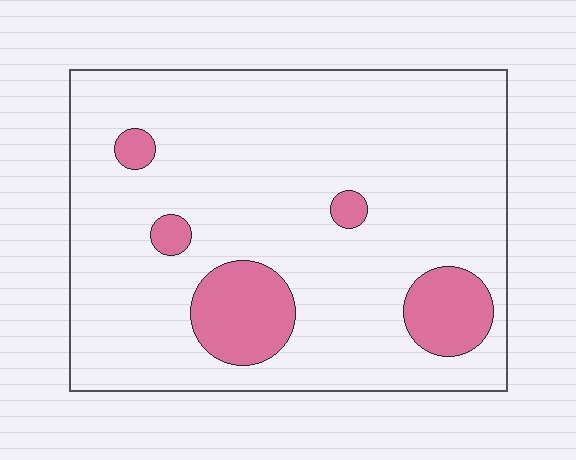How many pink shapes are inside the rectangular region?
5.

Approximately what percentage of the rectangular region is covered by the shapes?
Approximately 15%.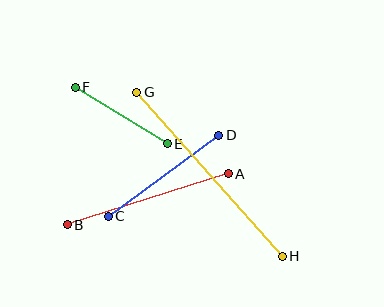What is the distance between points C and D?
The distance is approximately 137 pixels.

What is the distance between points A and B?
The distance is approximately 169 pixels.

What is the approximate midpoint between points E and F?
The midpoint is at approximately (121, 116) pixels.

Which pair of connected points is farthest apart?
Points G and H are farthest apart.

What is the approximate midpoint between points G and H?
The midpoint is at approximately (210, 174) pixels.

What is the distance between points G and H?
The distance is approximately 219 pixels.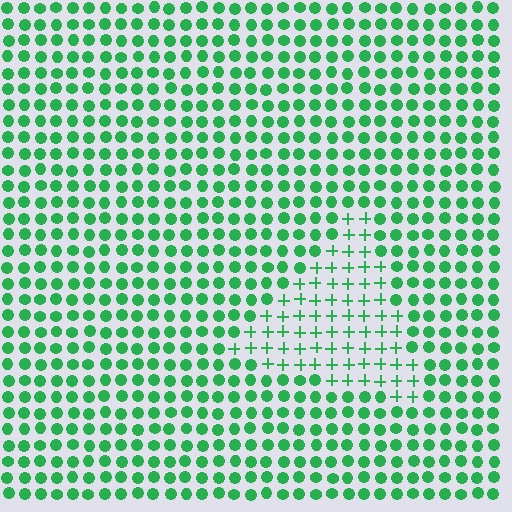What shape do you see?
I see a triangle.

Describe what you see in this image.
The image is filled with small green elements arranged in a uniform grid. A triangle-shaped region contains plus signs, while the surrounding area contains circles. The boundary is defined purely by the change in element shape.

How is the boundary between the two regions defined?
The boundary is defined by a change in element shape: plus signs inside vs. circles outside. All elements share the same color and spacing.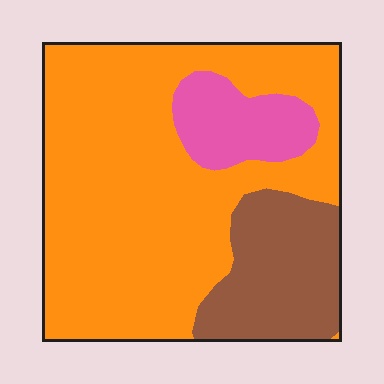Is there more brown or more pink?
Brown.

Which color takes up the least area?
Pink, at roughly 10%.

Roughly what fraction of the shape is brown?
Brown covers about 20% of the shape.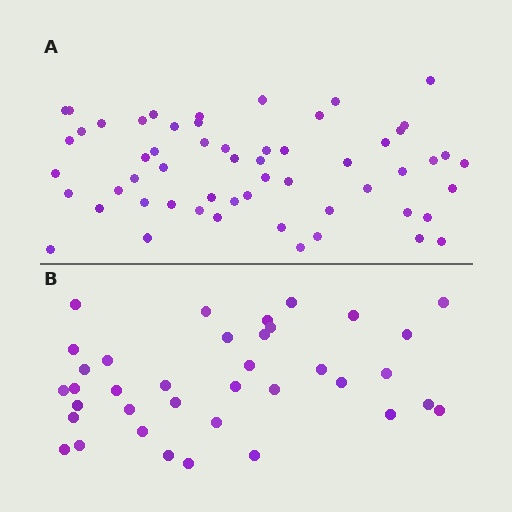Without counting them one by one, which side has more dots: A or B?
Region A (the top region) has more dots.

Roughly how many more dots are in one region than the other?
Region A has approximately 20 more dots than region B.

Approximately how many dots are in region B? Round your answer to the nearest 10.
About 40 dots. (The exact count is 37, which rounds to 40.)